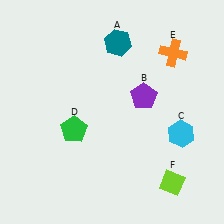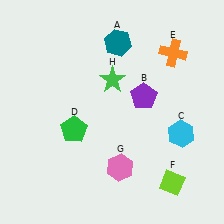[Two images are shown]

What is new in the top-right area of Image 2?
A green star (H) was added in the top-right area of Image 2.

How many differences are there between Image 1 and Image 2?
There are 2 differences between the two images.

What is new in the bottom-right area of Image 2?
A pink hexagon (G) was added in the bottom-right area of Image 2.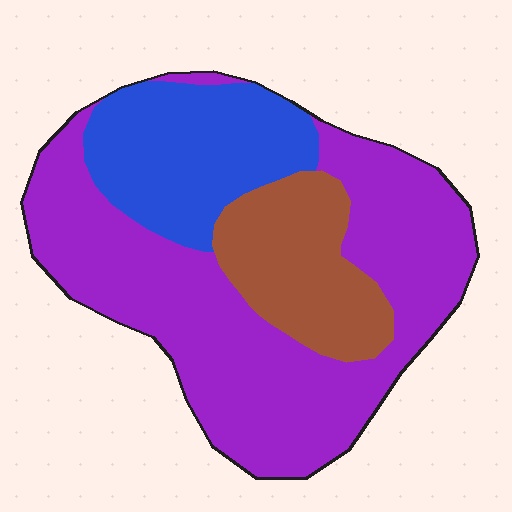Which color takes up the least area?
Brown, at roughly 20%.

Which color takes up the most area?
Purple, at roughly 60%.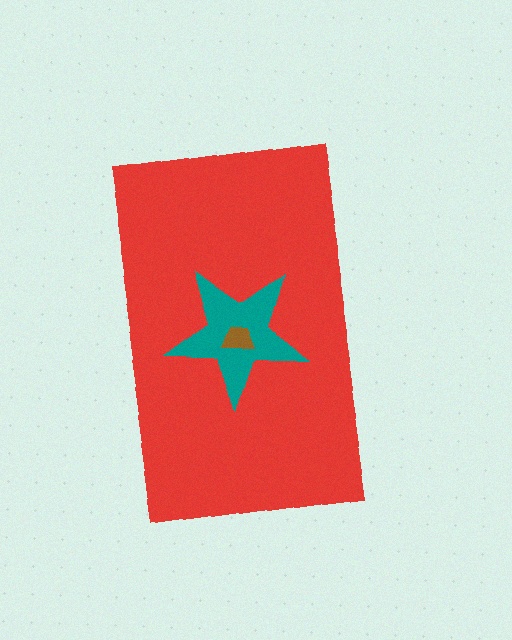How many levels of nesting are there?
3.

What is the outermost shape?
The red rectangle.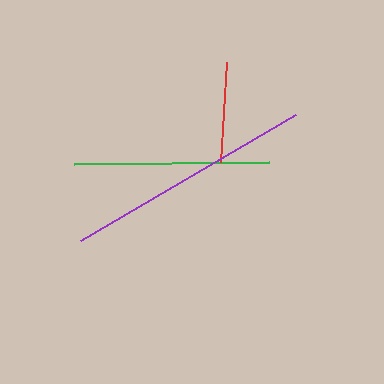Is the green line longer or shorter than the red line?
The green line is longer than the red line.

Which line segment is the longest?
The purple line is the longest at approximately 250 pixels.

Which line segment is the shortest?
The red line is the shortest at approximately 100 pixels.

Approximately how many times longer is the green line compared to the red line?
The green line is approximately 1.9 times the length of the red line.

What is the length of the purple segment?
The purple segment is approximately 250 pixels long.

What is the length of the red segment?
The red segment is approximately 100 pixels long.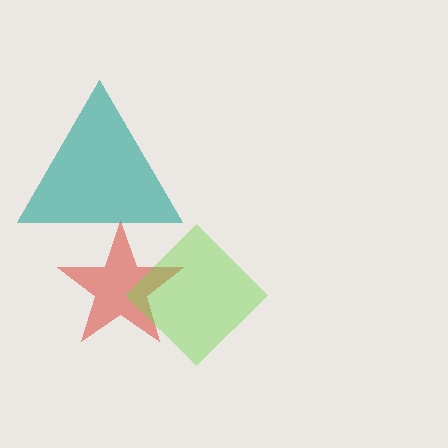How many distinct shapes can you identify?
There are 3 distinct shapes: a red star, a teal triangle, a lime diamond.